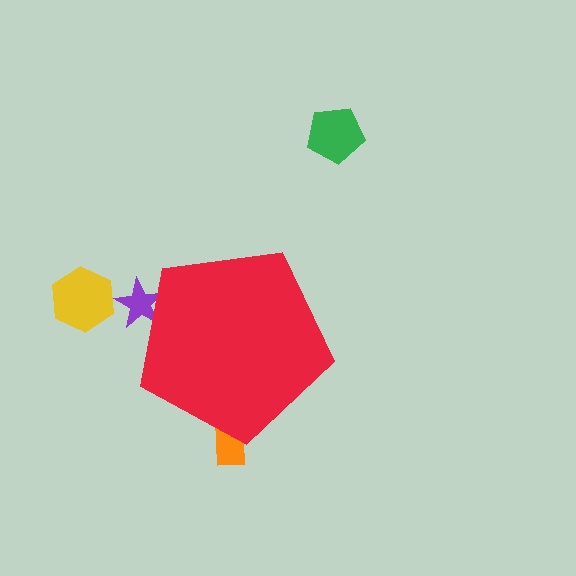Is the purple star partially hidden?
Yes, the purple star is partially hidden behind the red pentagon.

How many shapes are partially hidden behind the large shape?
2 shapes are partially hidden.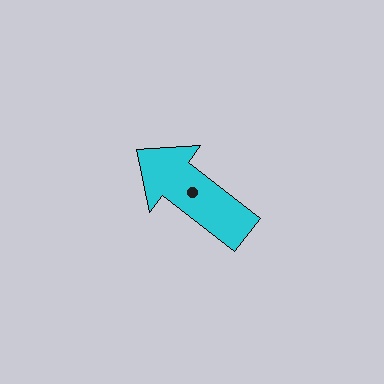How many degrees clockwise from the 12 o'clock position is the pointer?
Approximately 308 degrees.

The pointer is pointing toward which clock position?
Roughly 10 o'clock.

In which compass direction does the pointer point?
Northwest.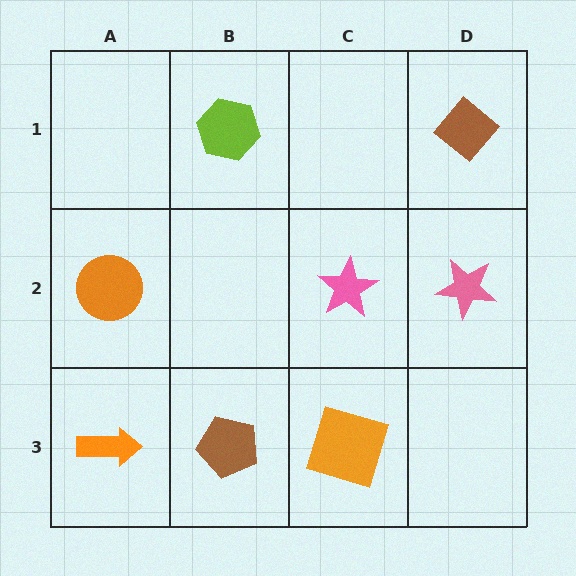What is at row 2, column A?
An orange circle.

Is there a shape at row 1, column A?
No, that cell is empty.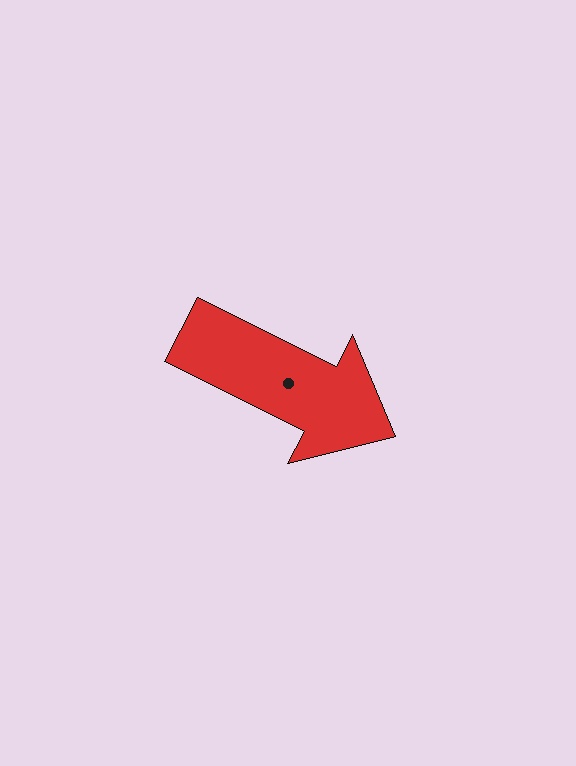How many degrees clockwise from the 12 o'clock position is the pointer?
Approximately 117 degrees.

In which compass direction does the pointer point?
Southeast.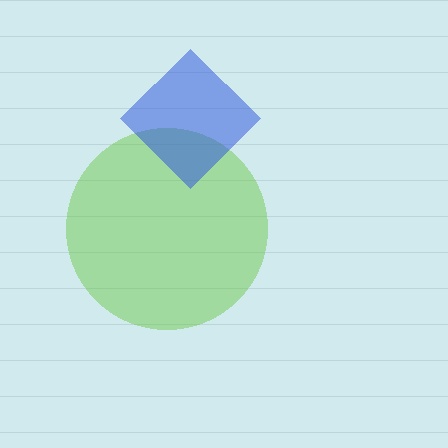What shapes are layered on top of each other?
The layered shapes are: a lime circle, a blue diamond.